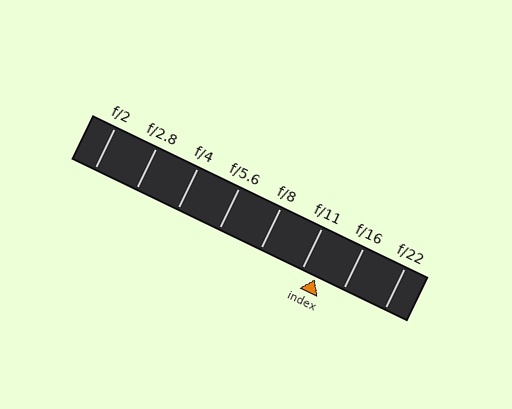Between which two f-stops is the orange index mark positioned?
The index mark is between f/11 and f/16.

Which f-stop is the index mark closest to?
The index mark is closest to f/11.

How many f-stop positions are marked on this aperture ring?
There are 8 f-stop positions marked.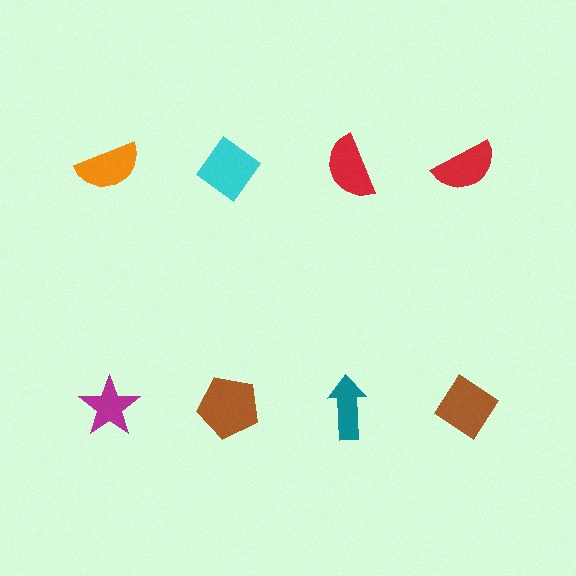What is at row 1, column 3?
A red semicircle.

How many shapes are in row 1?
4 shapes.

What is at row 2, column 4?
A brown diamond.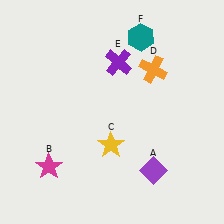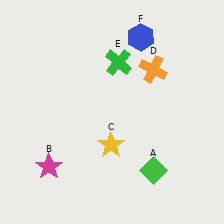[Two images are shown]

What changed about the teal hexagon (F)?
In Image 1, F is teal. In Image 2, it changed to blue.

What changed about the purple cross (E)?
In Image 1, E is purple. In Image 2, it changed to green.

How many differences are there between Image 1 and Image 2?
There are 3 differences between the two images.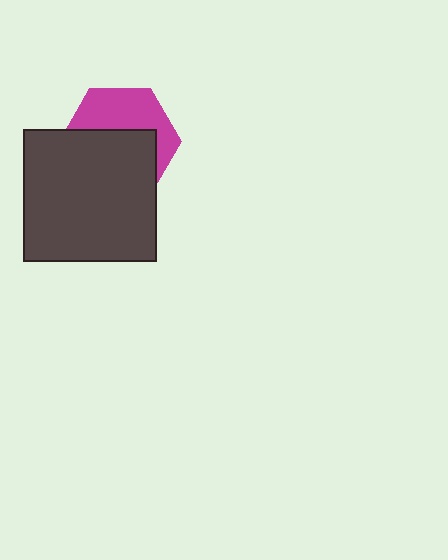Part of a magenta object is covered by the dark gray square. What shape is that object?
It is a hexagon.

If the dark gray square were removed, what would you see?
You would see the complete magenta hexagon.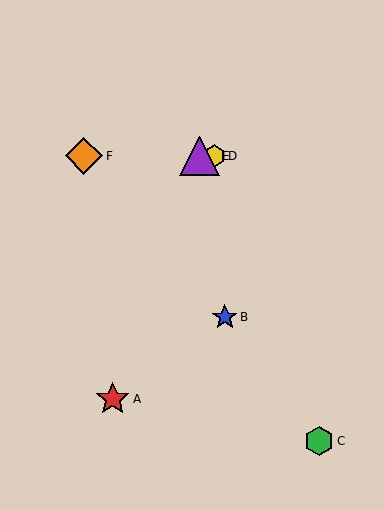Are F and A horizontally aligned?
No, F is at y≈156 and A is at y≈399.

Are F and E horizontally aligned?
Yes, both are at y≈156.